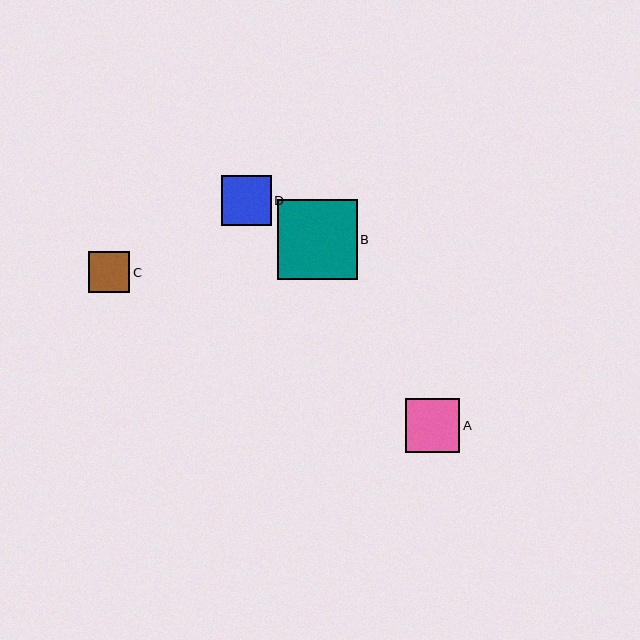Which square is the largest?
Square B is the largest with a size of approximately 80 pixels.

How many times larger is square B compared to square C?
Square B is approximately 2.0 times the size of square C.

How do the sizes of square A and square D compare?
Square A and square D are approximately the same size.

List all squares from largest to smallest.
From largest to smallest: B, A, D, C.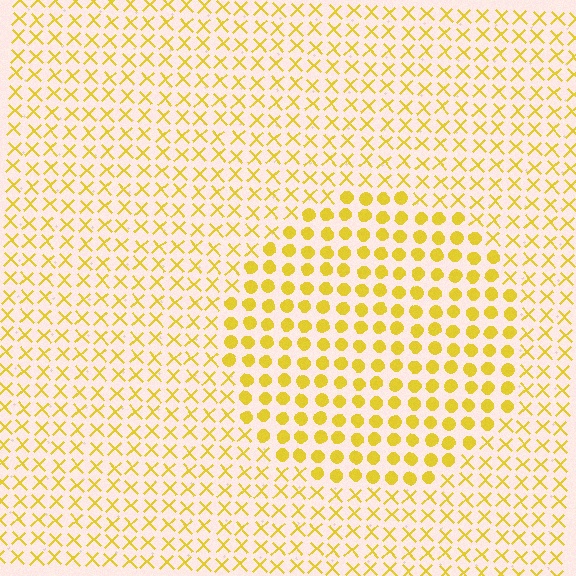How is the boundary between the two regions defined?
The boundary is defined by a change in element shape: circles inside vs. X marks outside. All elements share the same color and spacing.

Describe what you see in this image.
The image is filled with small yellow elements arranged in a uniform grid. A circle-shaped region contains circles, while the surrounding area contains X marks. The boundary is defined purely by the change in element shape.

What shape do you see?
I see a circle.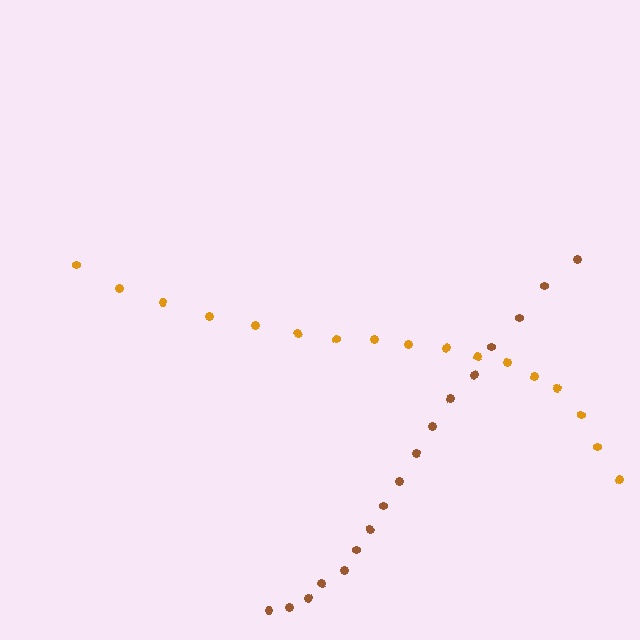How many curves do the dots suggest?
There are 2 distinct paths.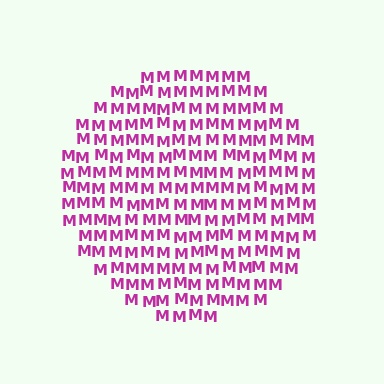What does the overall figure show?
The overall figure shows a circle.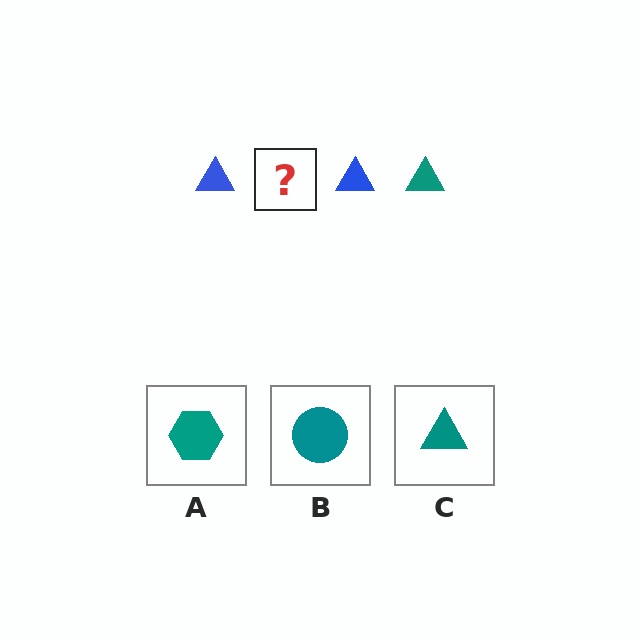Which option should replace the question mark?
Option C.